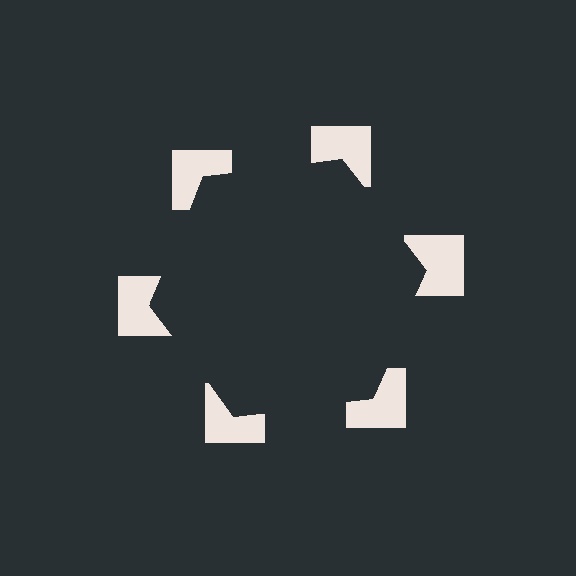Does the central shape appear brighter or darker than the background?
It typically appears slightly darker than the background, even though no actual brightness change is drawn.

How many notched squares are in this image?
There are 6 — one at each vertex of the illusory hexagon.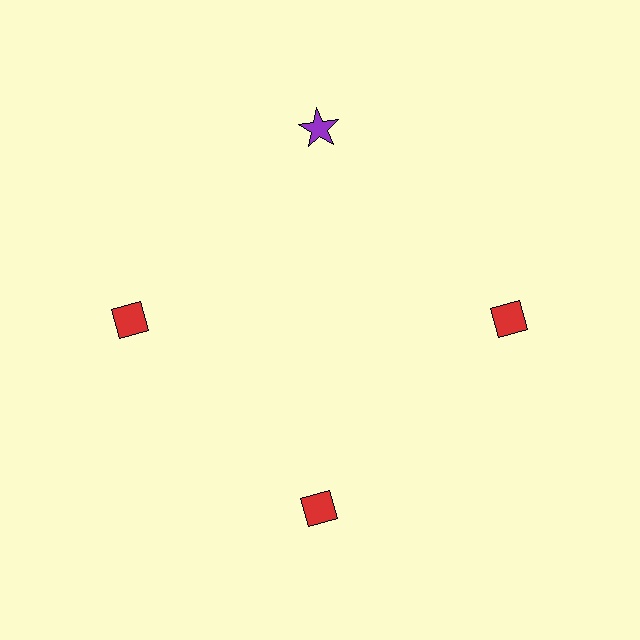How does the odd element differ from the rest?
It differs in both color (purple instead of red) and shape (star instead of diamond).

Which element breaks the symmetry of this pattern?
The purple star at roughly the 12 o'clock position breaks the symmetry. All other shapes are red diamonds.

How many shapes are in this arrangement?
There are 4 shapes arranged in a ring pattern.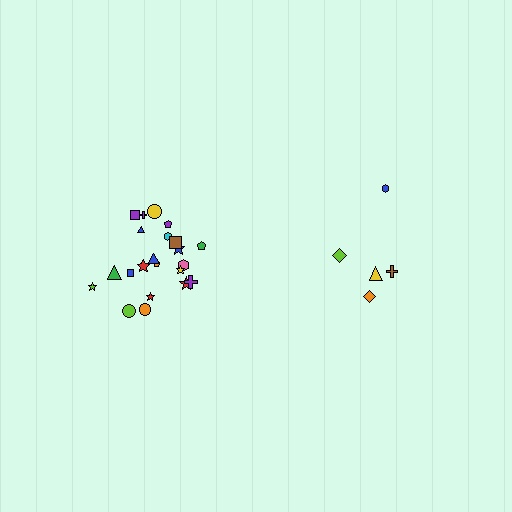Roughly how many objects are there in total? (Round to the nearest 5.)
Roughly 25 objects in total.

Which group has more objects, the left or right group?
The left group.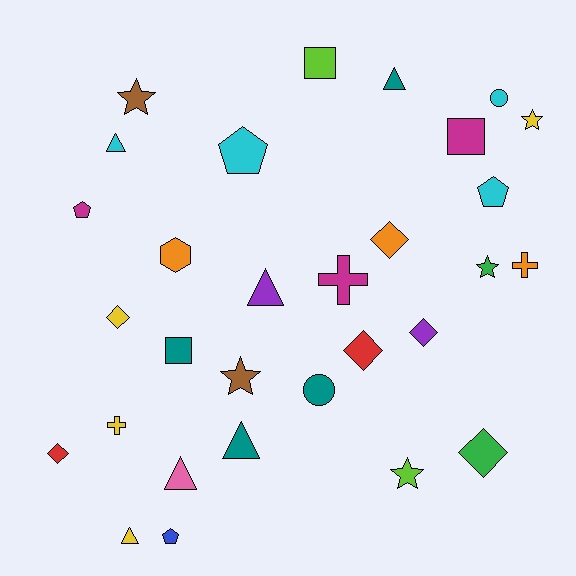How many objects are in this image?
There are 30 objects.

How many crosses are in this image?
There are 3 crosses.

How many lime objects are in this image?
There are 2 lime objects.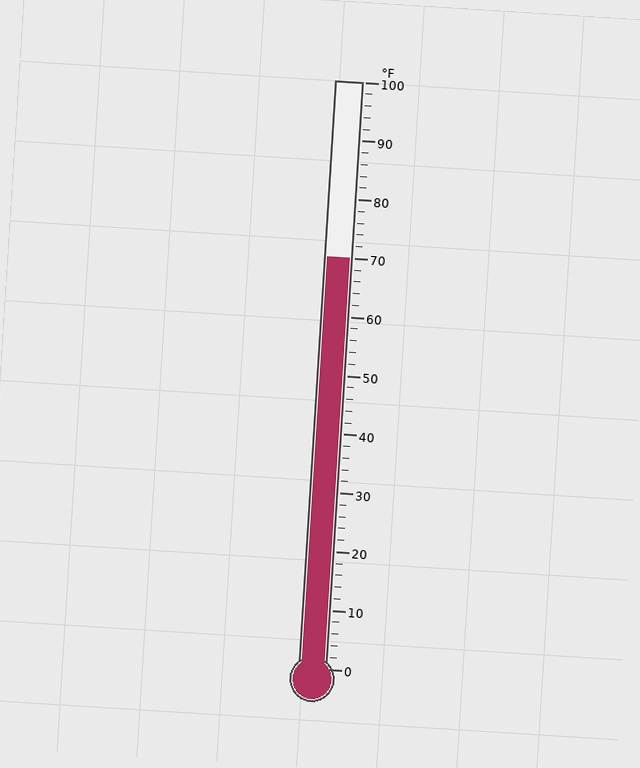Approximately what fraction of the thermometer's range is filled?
The thermometer is filled to approximately 70% of its range.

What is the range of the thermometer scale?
The thermometer scale ranges from 0°F to 100°F.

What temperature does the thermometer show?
The thermometer shows approximately 70°F.